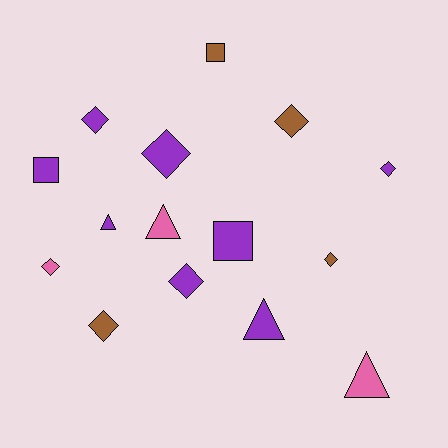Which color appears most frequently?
Purple, with 8 objects.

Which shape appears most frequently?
Diamond, with 8 objects.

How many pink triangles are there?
There are 2 pink triangles.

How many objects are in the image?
There are 15 objects.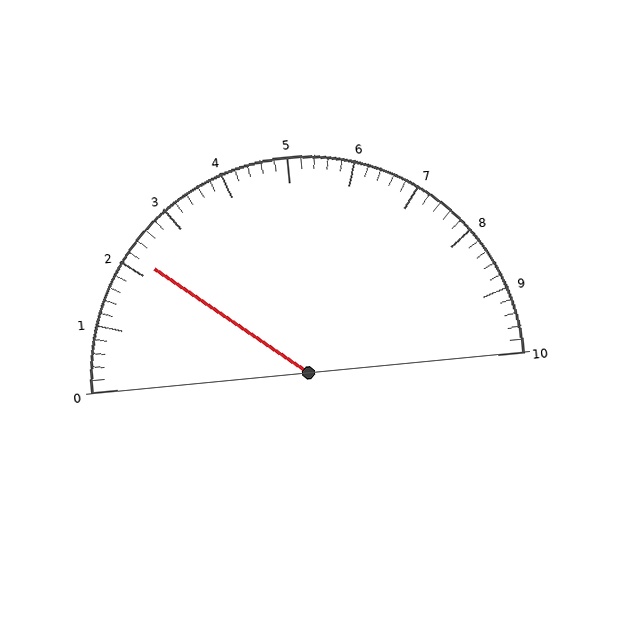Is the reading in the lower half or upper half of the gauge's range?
The reading is in the lower half of the range (0 to 10).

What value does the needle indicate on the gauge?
The needle indicates approximately 2.2.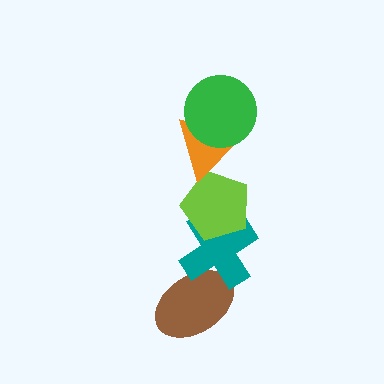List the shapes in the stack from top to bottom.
From top to bottom: the green circle, the orange triangle, the lime pentagon, the teal cross, the brown ellipse.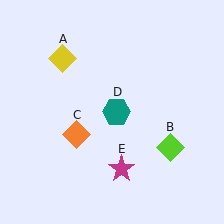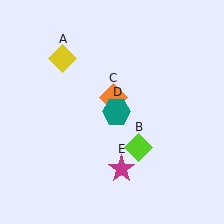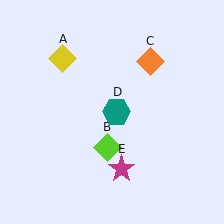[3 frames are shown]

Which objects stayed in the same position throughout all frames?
Yellow diamond (object A) and teal hexagon (object D) and magenta star (object E) remained stationary.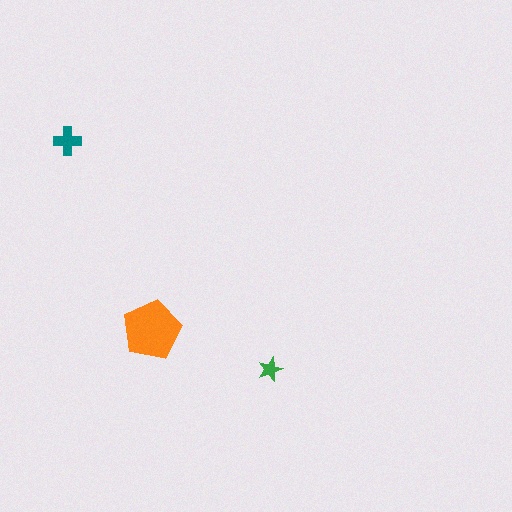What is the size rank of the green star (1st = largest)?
3rd.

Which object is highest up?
The teal cross is topmost.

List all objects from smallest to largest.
The green star, the teal cross, the orange pentagon.